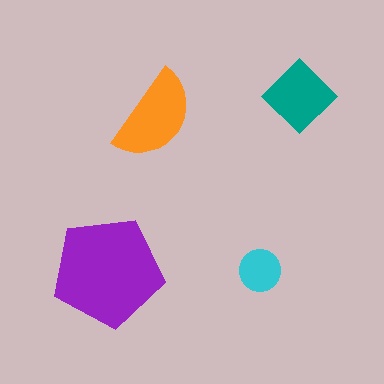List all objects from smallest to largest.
The cyan circle, the teal diamond, the orange semicircle, the purple pentagon.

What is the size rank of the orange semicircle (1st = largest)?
2nd.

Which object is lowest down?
The purple pentagon is bottommost.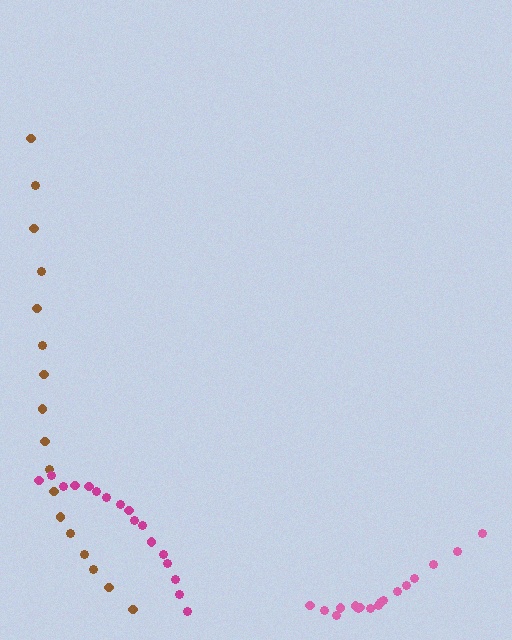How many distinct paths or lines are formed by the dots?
There are 3 distinct paths.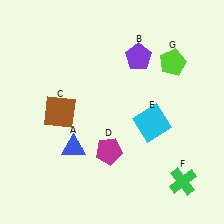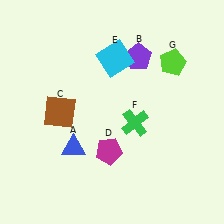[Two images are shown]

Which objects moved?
The objects that moved are: the cyan square (E), the green cross (F).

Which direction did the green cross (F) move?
The green cross (F) moved up.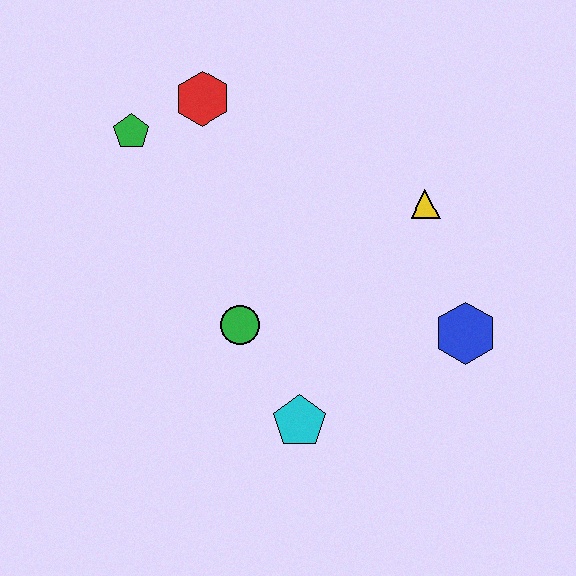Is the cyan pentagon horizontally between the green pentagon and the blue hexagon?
Yes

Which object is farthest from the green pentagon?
The blue hexagon is farthest from the green pentagon.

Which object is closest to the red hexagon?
The green pentagon is closest to the red hexagon.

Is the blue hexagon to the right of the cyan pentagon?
Yes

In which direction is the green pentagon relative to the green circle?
The green pentagon is above the green circle.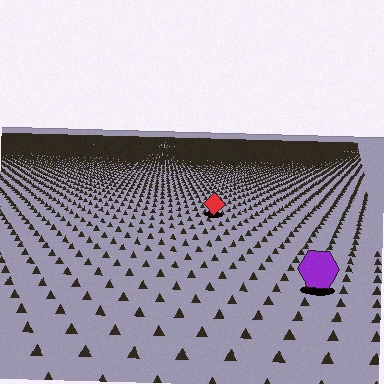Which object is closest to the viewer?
The purple hexagon is closest. The texture marks near it are larger and more spread out.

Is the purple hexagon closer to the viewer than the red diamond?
Yes. The purple hexagon is closer — you can tell from the texture gradient: the ground texture is coarser near it.